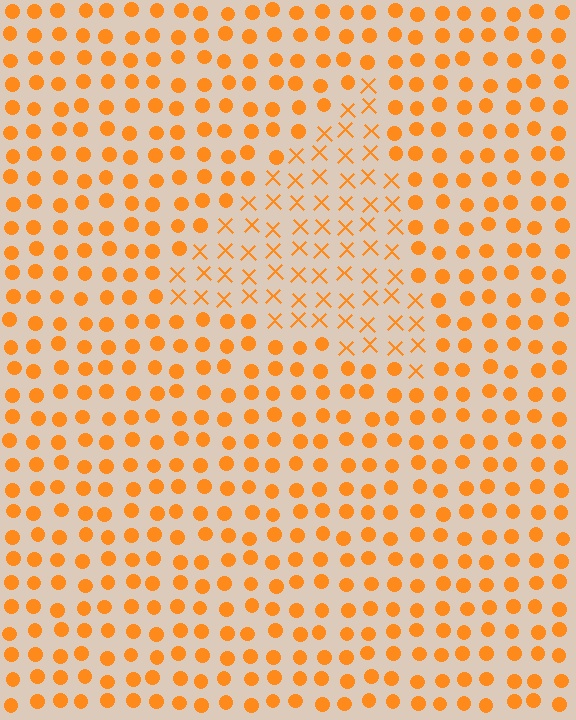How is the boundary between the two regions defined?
The boundary is defined by a change in element shape: X marks inside vs. circles outside. All elements share the same color and spacing.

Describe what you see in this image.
The image is filled with small orange elements arranged in a uniform grid. A triangle-shaped region contains X marks, while the surrounding area contains circles. The boundary is defined purely by the change in element shape.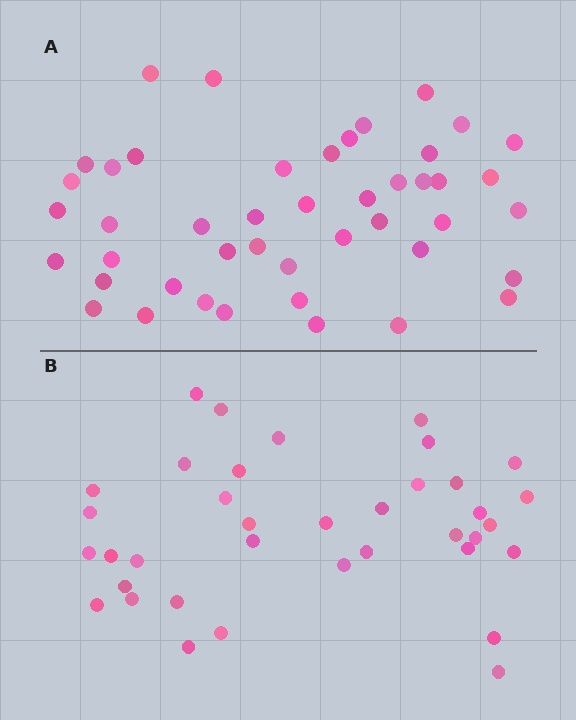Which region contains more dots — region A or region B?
Region A (the top region) has more dots.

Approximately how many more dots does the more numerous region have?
Region A has roughly 8 or so more dots than region B.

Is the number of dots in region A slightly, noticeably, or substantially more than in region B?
Region A has only slightly more — the two regions are fairly close. The ratio is roughly 1.2 to 1.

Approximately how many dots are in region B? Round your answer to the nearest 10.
About 40 dots. (The exact count is 37, which rounds to 40.)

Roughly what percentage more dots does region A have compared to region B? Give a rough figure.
About 20% more.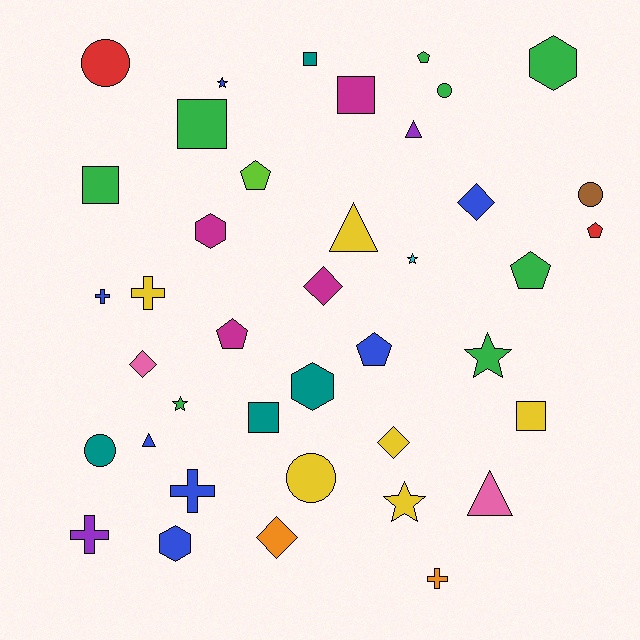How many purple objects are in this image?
There are 2 purple objects.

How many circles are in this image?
There are 5 circles.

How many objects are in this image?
There are 40 objects.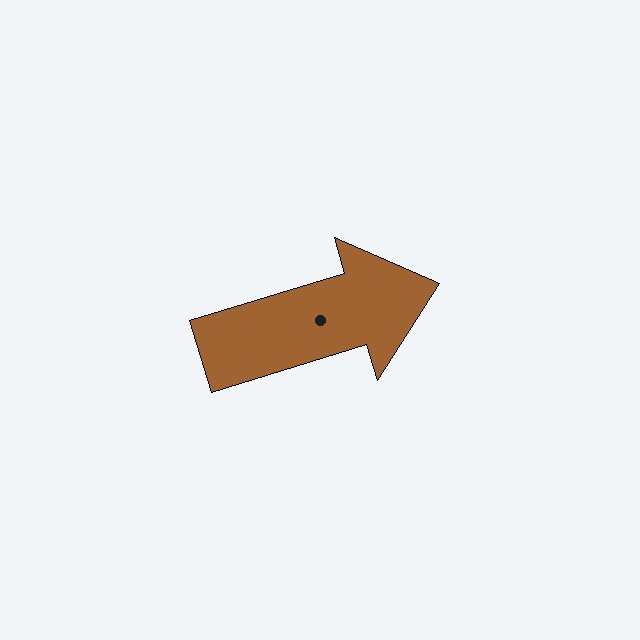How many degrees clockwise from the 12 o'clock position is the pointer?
Approximately 73 degrees.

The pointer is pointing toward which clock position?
Roughly 2 o'clock.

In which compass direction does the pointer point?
East.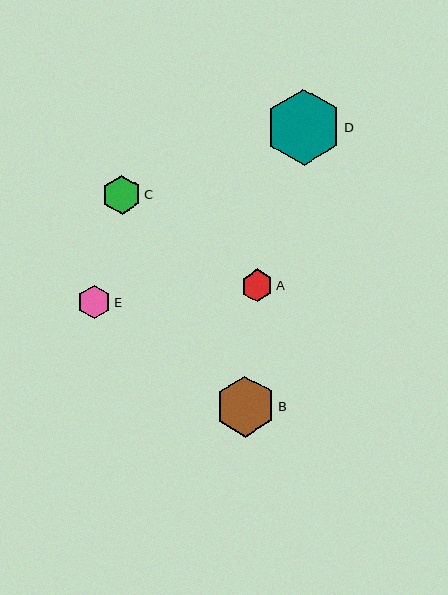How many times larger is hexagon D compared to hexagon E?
Hexagon D is approximately 2.3 times the size of hexagon E.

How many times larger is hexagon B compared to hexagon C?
Hexagon B is approximately 1.6 times the size of hexagon C.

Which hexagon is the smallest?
Hexagon A is the smallest with a size of approximately 32 pixels.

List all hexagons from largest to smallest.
From largest to smallest: D, B, C, E, A.